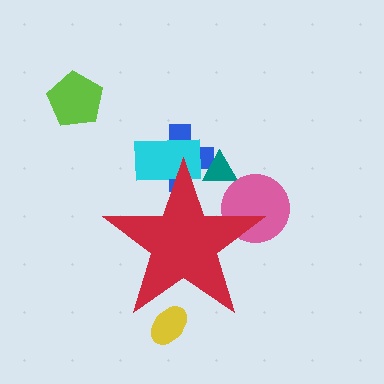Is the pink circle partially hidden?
Yes, the pink circle is partially hidden behind the red star.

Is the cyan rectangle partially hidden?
Yes, the cyan rectangle is partially hidden behind the red star.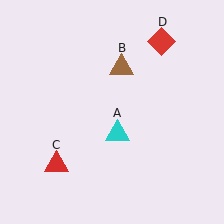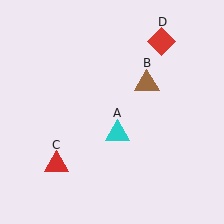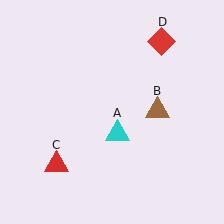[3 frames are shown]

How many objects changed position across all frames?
1 object changed position: brown triangle (object B).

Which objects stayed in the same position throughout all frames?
Cyan triangle (object A) and red triangle (object C) and red diamond (object D) remained stationary.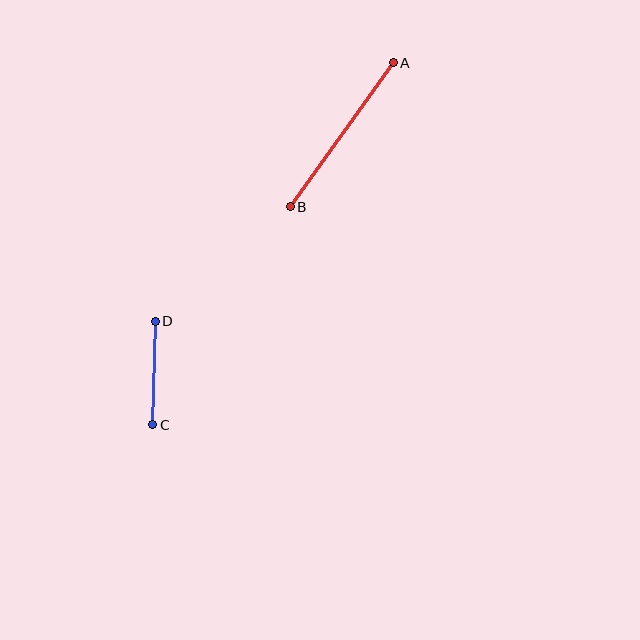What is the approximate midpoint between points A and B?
The midpoint is at approximately (342, 135) pixels.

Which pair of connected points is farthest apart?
Points A and B are farthest apart.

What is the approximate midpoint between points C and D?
The midpoint is at approximately (154, 373) pixels.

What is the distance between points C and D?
The distance is approximately 103 pixels.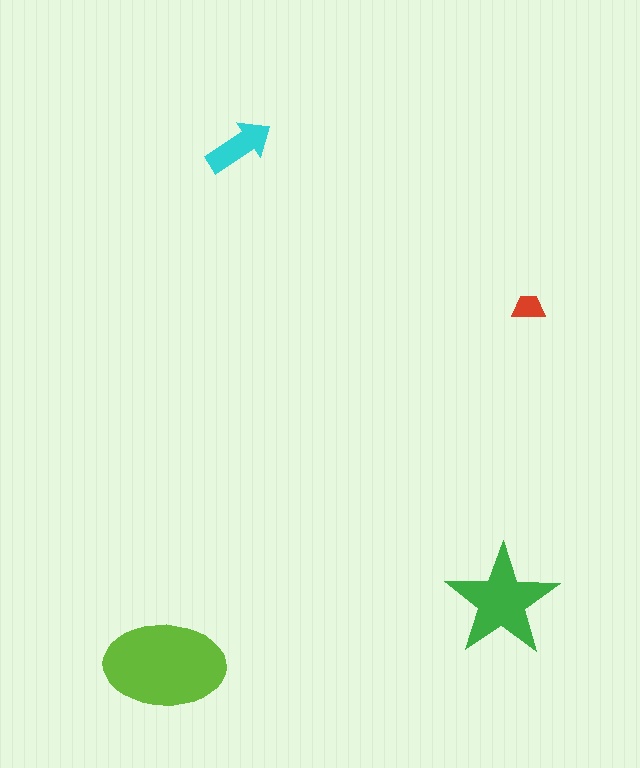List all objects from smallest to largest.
The red trapezoid, the cyan arrow, the green star, the lime ellipse.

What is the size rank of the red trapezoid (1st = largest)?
4th.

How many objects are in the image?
There are 4 objects in the image.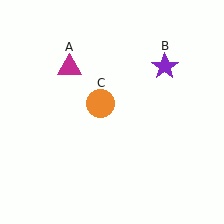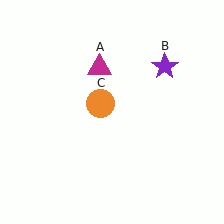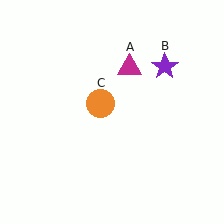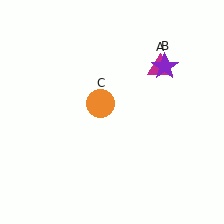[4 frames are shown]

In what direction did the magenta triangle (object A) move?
The magenta triangle (object A) moved right.